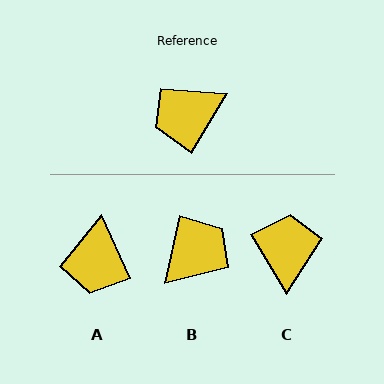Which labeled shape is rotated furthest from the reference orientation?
B, about 162 degrees away.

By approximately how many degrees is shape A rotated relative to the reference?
Approximately 55 degrees counter-clockwise.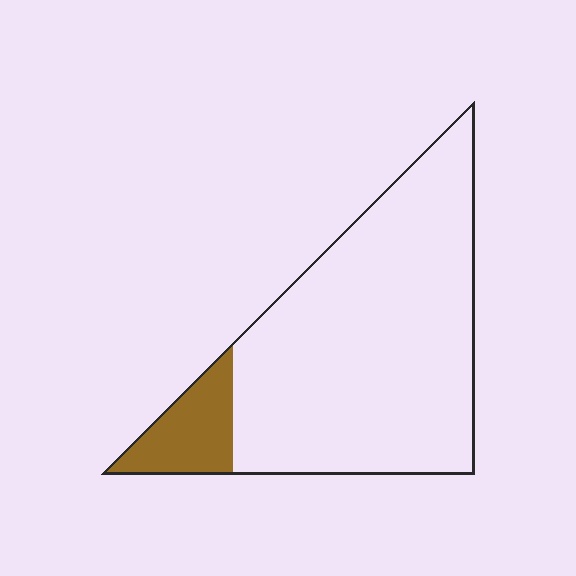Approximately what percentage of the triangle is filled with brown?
Approximately 15%.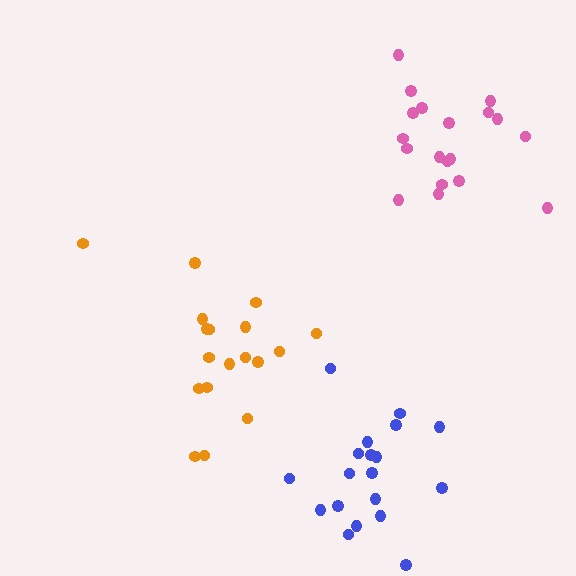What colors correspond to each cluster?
The clusters are colored: pink, blue, orange.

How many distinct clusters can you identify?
There are 3 distinct clusters.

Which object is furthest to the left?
The orange cluster is leftmost.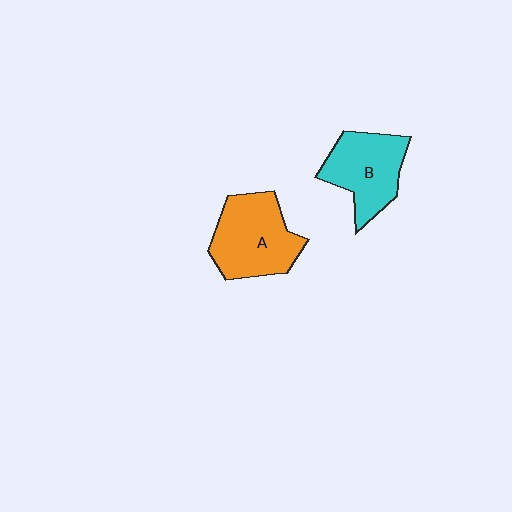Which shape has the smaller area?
Shape B (cyan).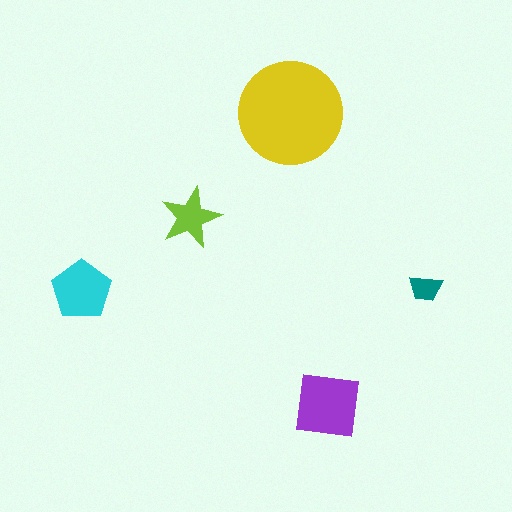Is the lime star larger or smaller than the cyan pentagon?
Smaller.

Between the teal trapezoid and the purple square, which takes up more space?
The purple square.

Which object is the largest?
The yellow circle.